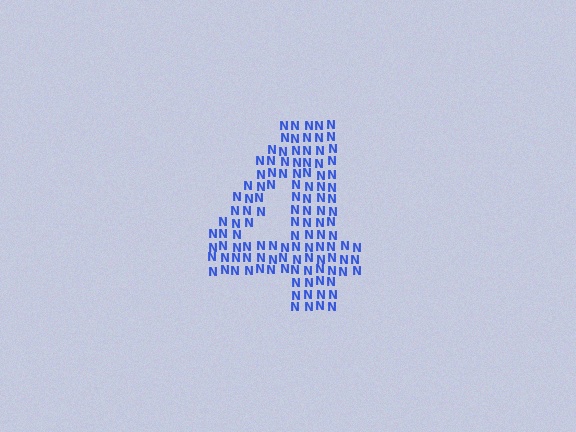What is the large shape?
The large shape is the digit 4.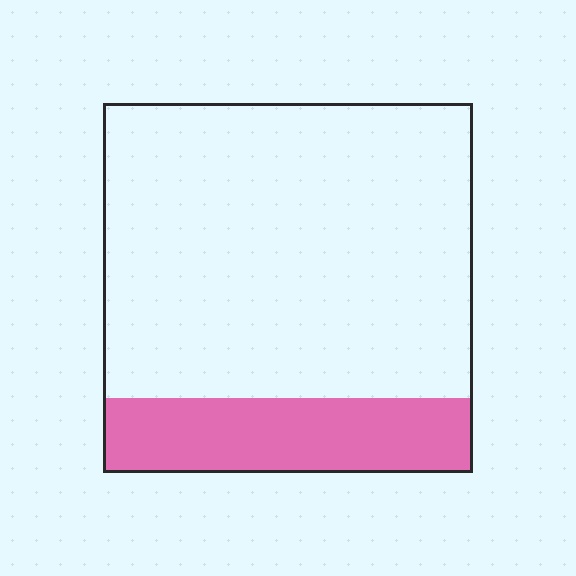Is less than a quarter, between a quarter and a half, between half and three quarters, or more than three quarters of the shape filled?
Less than a quarter.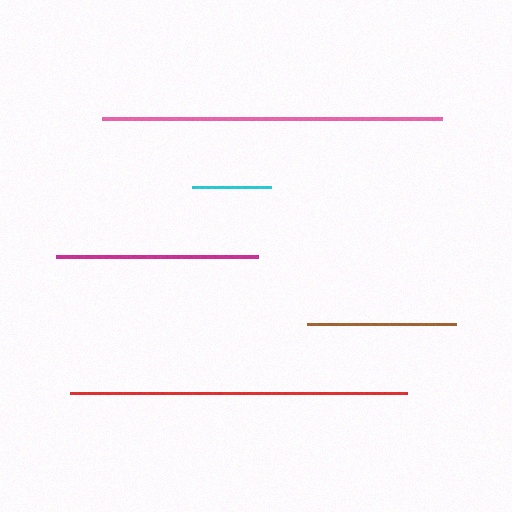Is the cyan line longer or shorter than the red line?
The red line is longer than the cyan line.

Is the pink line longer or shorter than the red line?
The pink line is longer than the red line.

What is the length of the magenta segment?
The magenta segment is approximately 203 pixels long.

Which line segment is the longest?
The pink line is the longest at approximately 340 pixels.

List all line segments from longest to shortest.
From longest to shortest: pink, red, magenta, brown, cyan.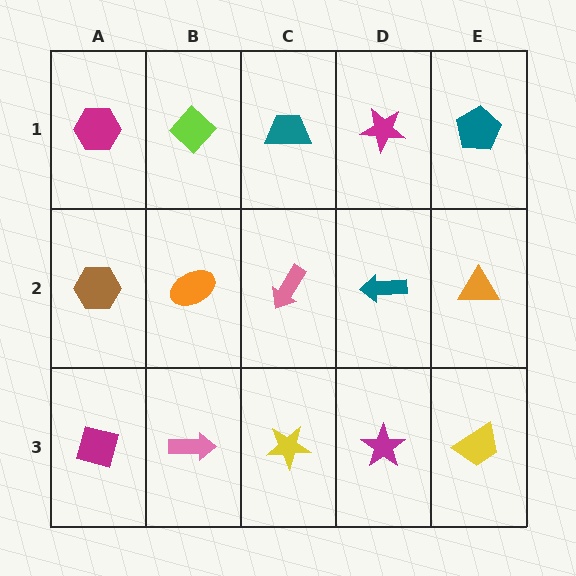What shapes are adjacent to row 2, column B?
A lime diamond (row 1, column B), a pink arrow (row 3, column B), a brown hexagon (row 2, column A), a pink arrow (row 2, column C).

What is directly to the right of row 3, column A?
A pink arrow.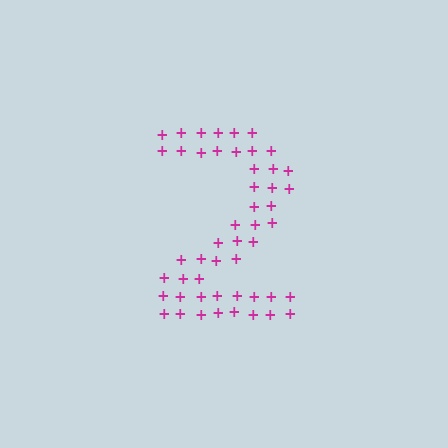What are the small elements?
The small elements are plus signs.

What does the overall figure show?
The overall figure shows the digit 2.